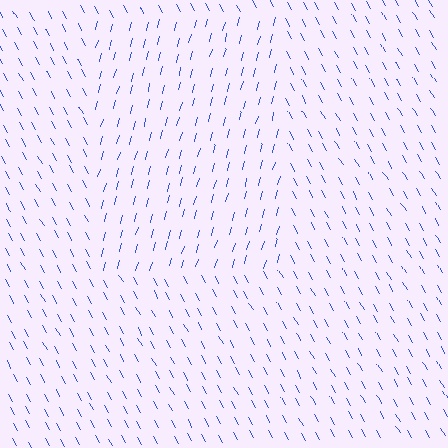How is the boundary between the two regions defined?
The boundary is defined purely by a change in line orientation (approximately 45 degrees difference). All lines are the same color and thickness.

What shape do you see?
I see a rectangle.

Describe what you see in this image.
The image is filled with small blue line segments. A rectangle region in the image has lines oriented differently from the surrounding lines, creating a visible texture boundary.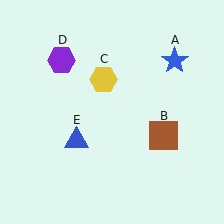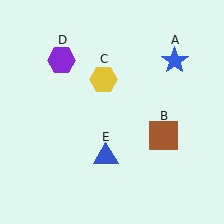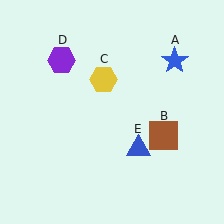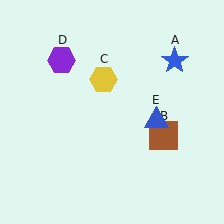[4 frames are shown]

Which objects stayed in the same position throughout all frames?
Blue star (object A) and brown square (object B) and yellow hexagon (object C) and purple hexagon (object D) remained stationary.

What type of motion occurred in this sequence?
The blue triangle (object E) rotated counterclockwise around the center of the scene.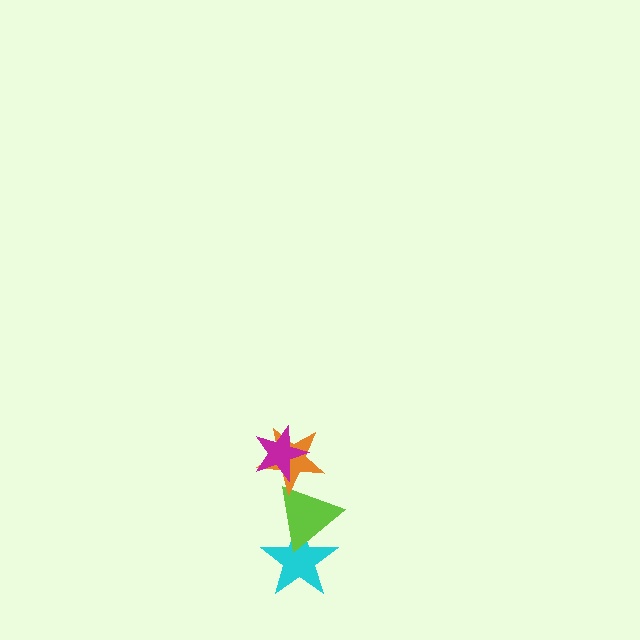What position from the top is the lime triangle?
The lime triangle is 3rd from the top.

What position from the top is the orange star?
The orange star is 2nd from the top.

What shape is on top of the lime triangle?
The orange star is on top of the lime triangle.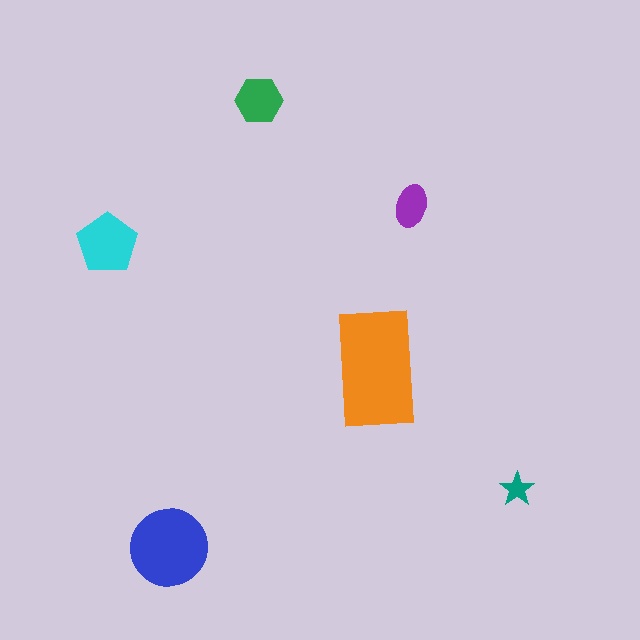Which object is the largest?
The orange rectangle.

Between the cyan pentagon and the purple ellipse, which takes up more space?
The cyan pentagon.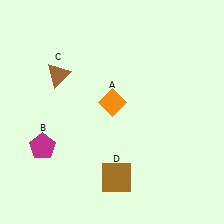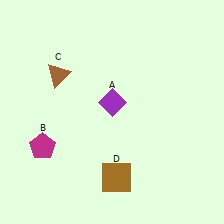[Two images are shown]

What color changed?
The diamond (A) changed from orange in Image 1 to purple in Image 2.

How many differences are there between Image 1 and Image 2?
There is 1 difference between the two images.